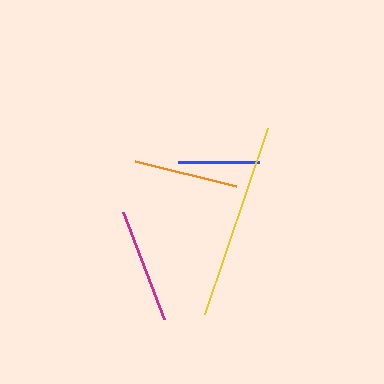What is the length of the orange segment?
The orange segment is approximately 104 pixels long.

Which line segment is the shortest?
The blue line is the shortest at approximately 82 pixels.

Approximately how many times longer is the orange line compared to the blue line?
The orange line is approximately 1.3 times the length of the blue line.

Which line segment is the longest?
The yellow line is the longest at approximately 196 pixels.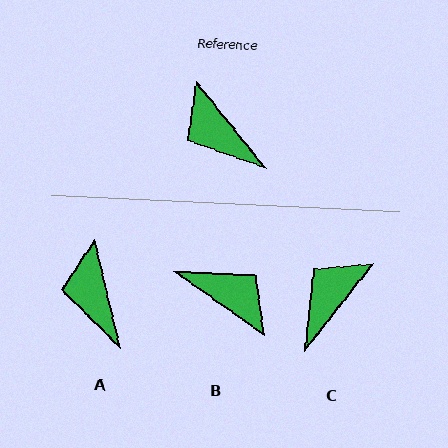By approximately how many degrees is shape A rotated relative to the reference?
Approximately 25 degrees clockwise.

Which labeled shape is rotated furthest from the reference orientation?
B, about 163 degrees away.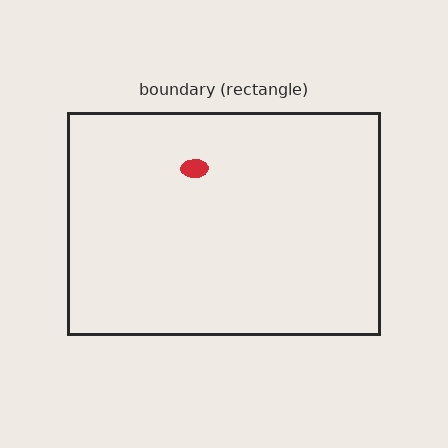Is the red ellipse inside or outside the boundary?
Inside.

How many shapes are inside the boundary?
1 inside, 0 outside.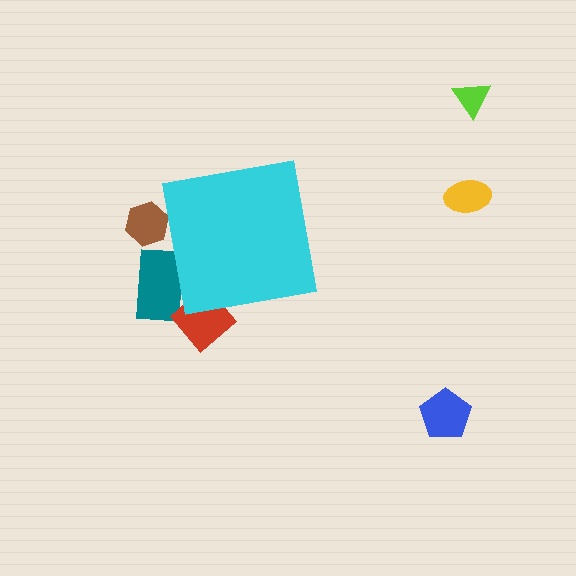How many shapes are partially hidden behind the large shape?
3 shapes are partially hidden.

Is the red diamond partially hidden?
Yes, the red diamond is partially hidden behind the cyan square.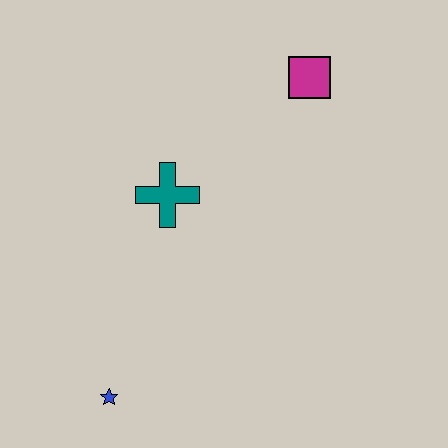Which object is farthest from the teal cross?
The blue star is farthest from the teal cross.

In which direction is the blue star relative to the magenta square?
The blue star is below the magenta square.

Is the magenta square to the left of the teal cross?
No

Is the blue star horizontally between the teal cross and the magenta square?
No